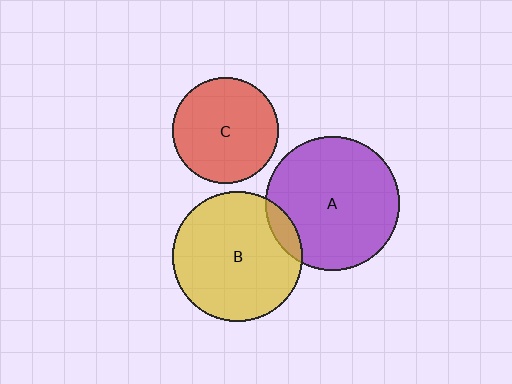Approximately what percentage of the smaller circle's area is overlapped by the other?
Approximately 10%.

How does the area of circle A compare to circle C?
Approximately 1.6 times.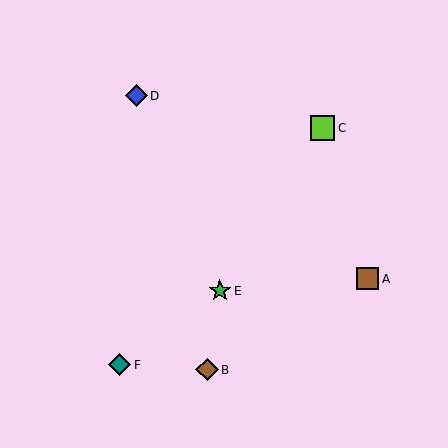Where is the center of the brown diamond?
The center of the brown diamond is at (207, 370).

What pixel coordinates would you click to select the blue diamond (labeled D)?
Click at (136, 96) to select the blue diamond D.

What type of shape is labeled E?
Shape E is a green star.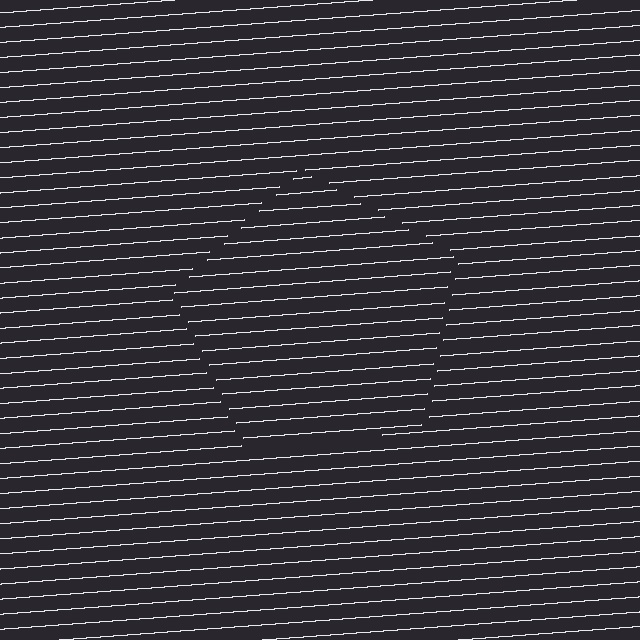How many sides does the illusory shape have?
5 sides — the line-ends trace a pentagon.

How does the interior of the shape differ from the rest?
The interior of the shape contains the same grating, shifted by half a period — the contour is defined by the phase discontinuity where line-ends from the inner and outer gratings abut.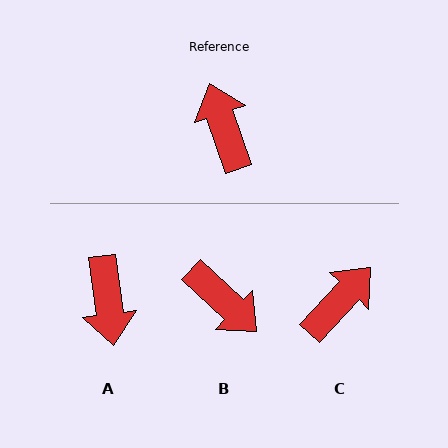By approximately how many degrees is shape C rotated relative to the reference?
Approximately 62 degrees clockwise.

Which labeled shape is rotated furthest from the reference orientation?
A, about 169 degrees away.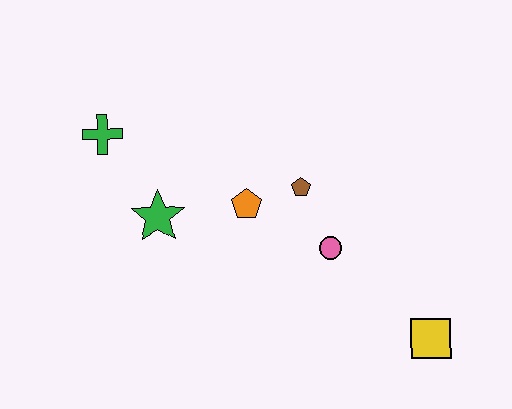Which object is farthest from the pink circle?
The green cross is farthest from the pink circle.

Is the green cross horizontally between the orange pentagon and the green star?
No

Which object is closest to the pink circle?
The brown pentagon is closest to the pink circle.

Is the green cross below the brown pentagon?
No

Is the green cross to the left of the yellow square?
Yes